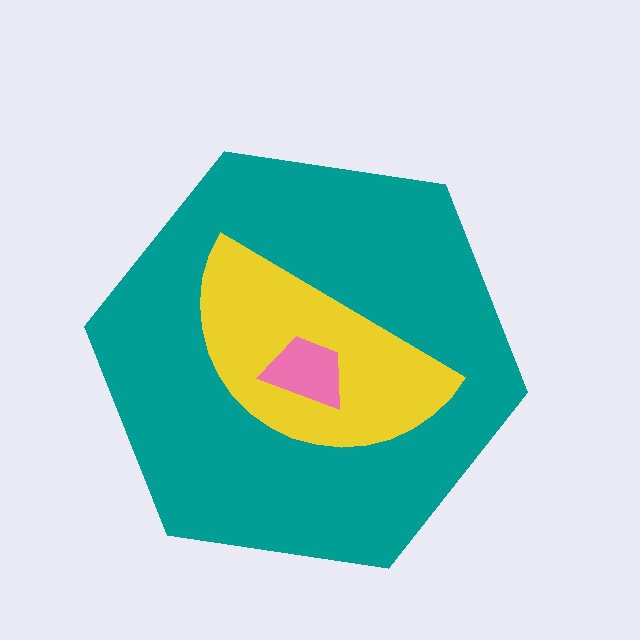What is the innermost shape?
The pink trapezoid.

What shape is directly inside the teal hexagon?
The yellow semicircle.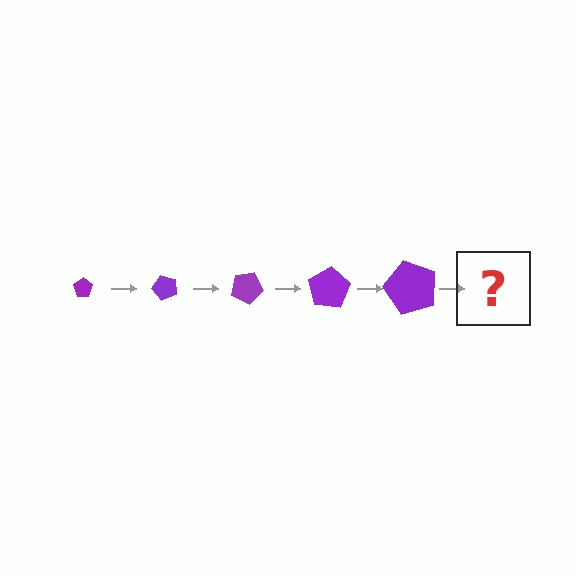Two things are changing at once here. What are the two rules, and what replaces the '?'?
The two rules are that the pentagon grows larger each step and it rotates 50 degrees each step. The '?' should be a pentagon, larger than the previous one and rotated 250 degrees from the start.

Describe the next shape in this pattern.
It should be a pentagon, larger than the previous one and rotated 250 degrees from the start.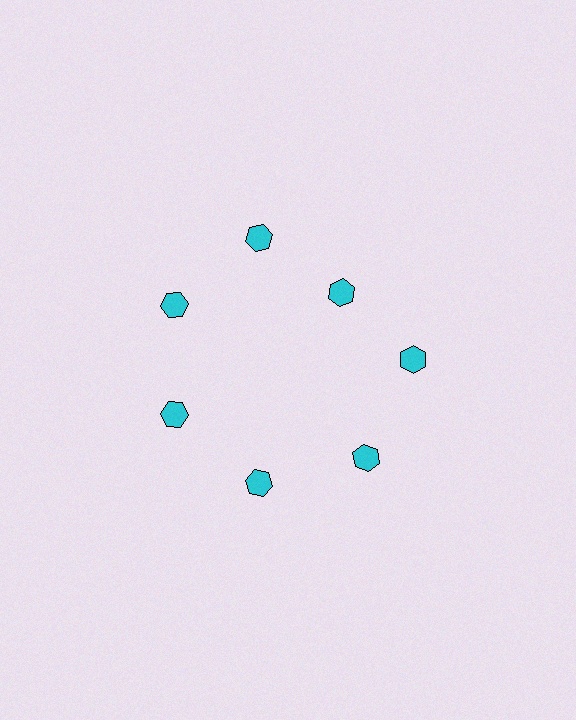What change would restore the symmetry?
The symmetry would be restored by moving it outward, back onto the ring so that all 7 hexagons sit at equal angles and equal distance from the center.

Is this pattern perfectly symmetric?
No. The 7 cyan hexagons are arranged in a ring, but one element near the 1 o'clock position is pulled inward toward the center, breaking the 7-fold rotational symmetry.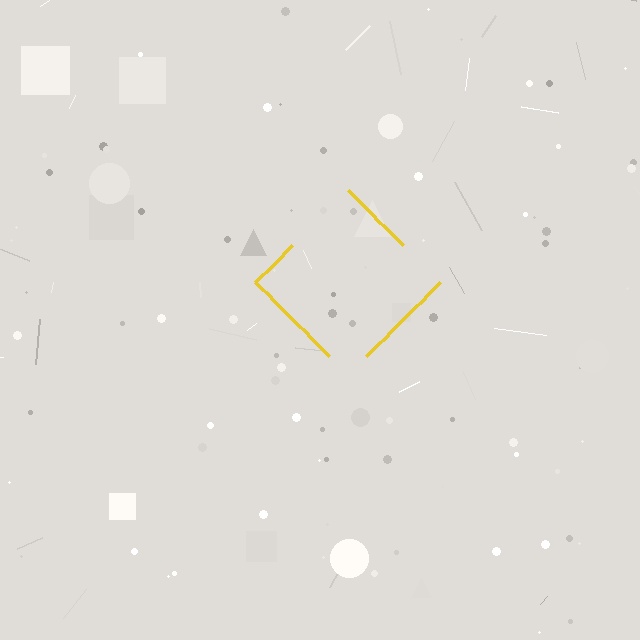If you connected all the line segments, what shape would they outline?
They would outline a diamond.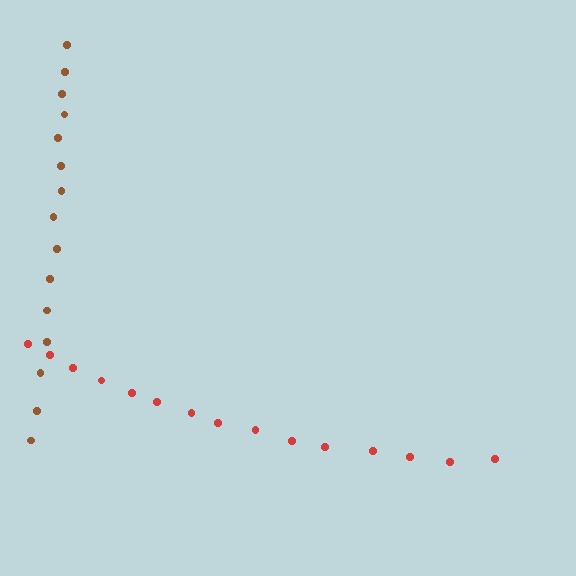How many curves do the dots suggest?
There are 2 distinct paths.